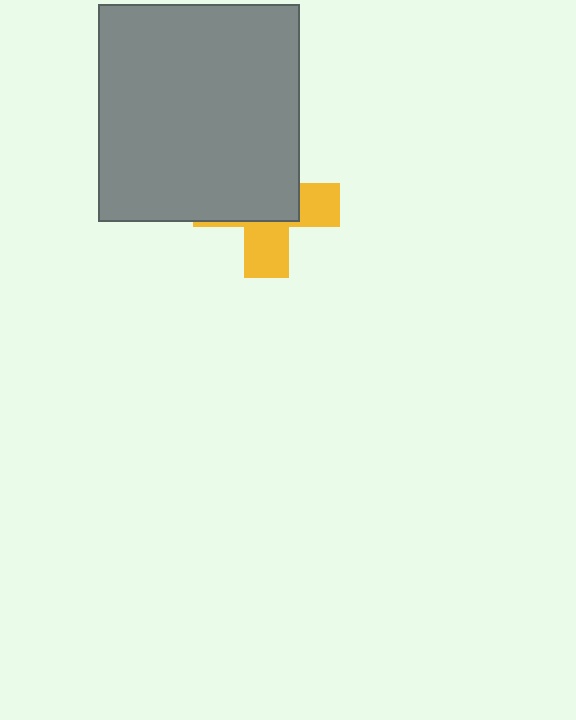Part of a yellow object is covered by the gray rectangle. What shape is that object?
It is a cross.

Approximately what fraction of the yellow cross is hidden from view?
Roughly 58% of the yellow cross is hidden behind the gray rectangle.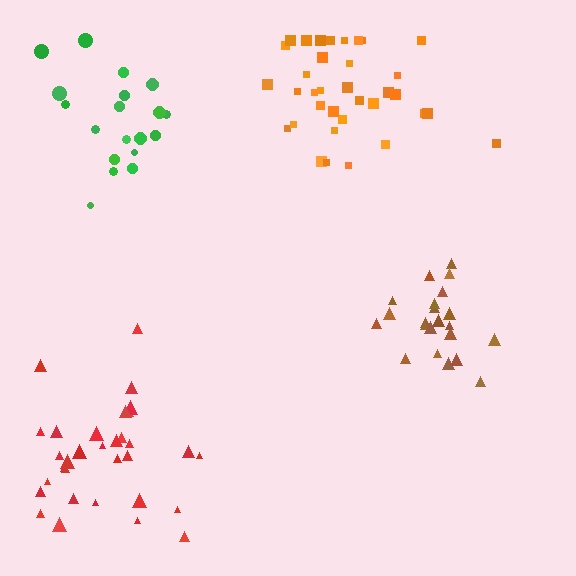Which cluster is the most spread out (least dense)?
Red.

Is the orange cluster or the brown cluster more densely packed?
Brown.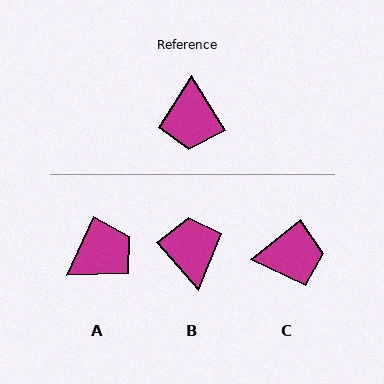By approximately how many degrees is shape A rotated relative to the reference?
Approximately 124 degrees counter-clockwise.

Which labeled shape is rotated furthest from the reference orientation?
B, about 170 degrees away.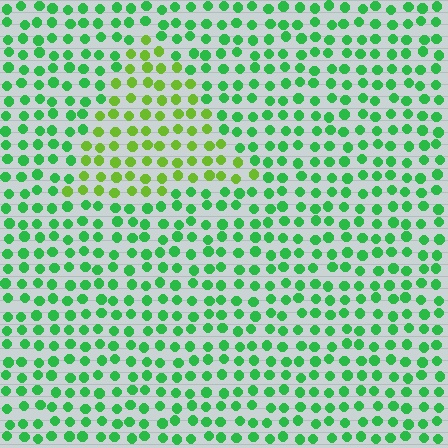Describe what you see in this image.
The image is filled with small green elements in a uniform arrangement. A triangle-shaped region is visible where the elements are tinted to a slightly different hue, forming a subtle color boundary.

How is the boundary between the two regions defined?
The boundary is defined purely by a slight shift in hue (about 39 degrees). Spacing, size, and orientation are identical on both sides.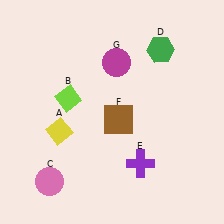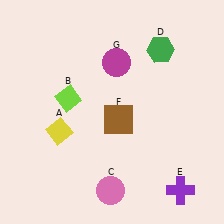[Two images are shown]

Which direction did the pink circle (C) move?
The pink circle (C) moved right.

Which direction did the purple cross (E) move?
The purple cross (E) moved right.